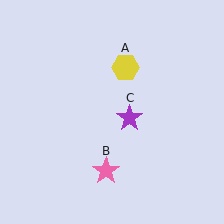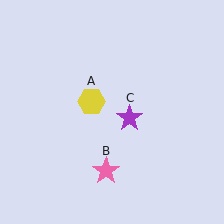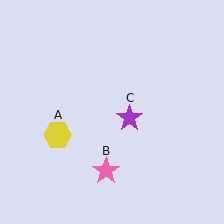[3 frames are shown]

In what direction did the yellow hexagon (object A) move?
The yellow hexagon (object A) moved down and to the left.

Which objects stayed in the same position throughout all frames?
Pink star (object B) and purple star (object C) remained stationary.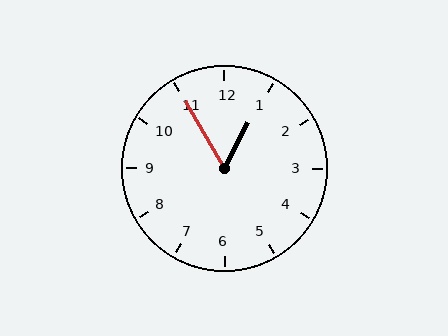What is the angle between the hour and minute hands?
Approximately 58 degrees.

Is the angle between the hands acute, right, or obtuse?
It is acute.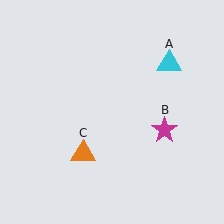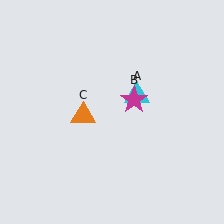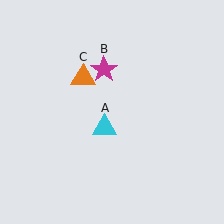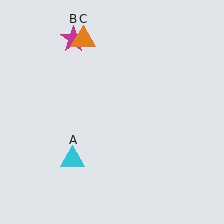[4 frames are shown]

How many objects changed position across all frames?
3 objects changed position: cyan triangle (object A), magenta star (object B), orange triangle (object C).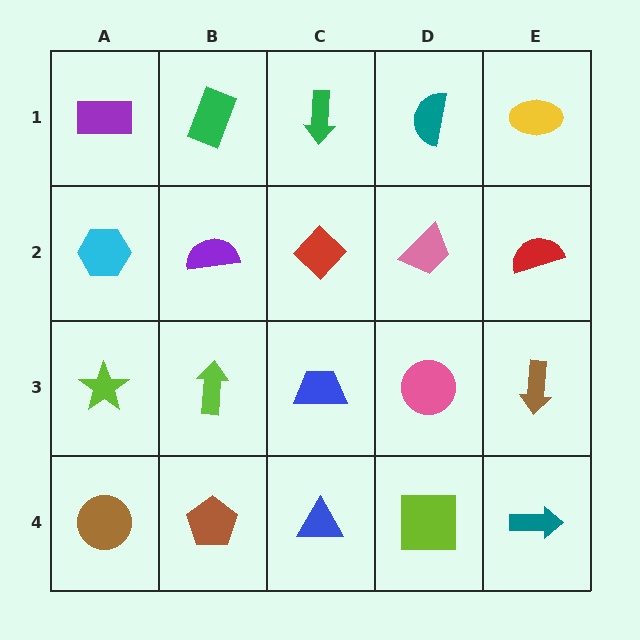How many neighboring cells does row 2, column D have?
4.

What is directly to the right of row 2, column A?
A purple semicircle.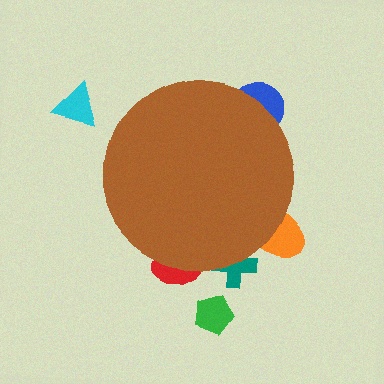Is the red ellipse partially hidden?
Yes, the red ellipse is partially hidden behind the brown circle.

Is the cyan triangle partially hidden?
No, the cyan triangle is fully visible.